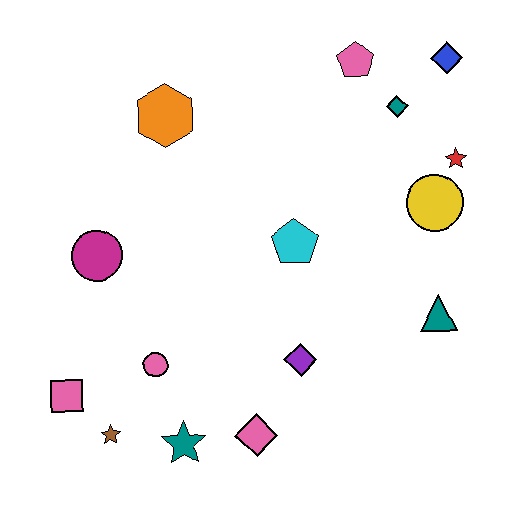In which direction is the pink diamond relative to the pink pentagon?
The pink diamond is below the pink pentagon.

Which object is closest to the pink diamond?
The teal star is closest to the pink diamond.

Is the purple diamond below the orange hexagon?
Yes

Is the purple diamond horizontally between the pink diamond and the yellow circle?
Yes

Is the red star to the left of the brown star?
No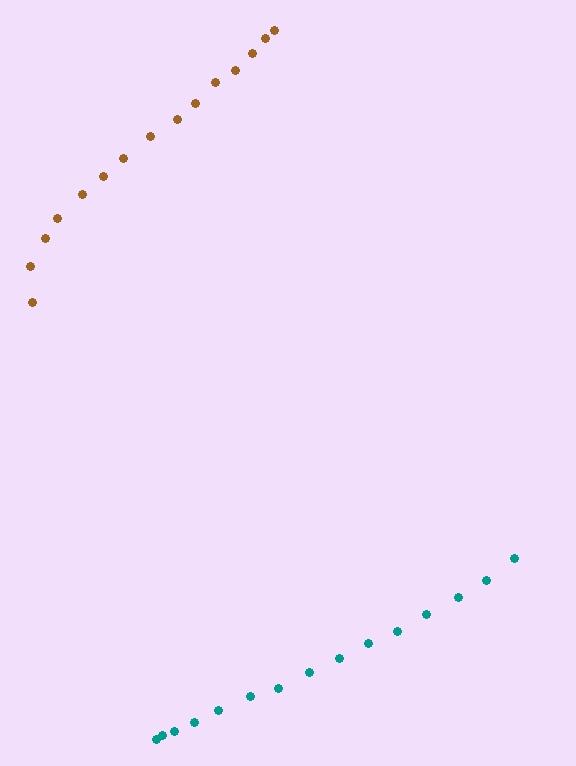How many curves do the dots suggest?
There are 2 distinct paths.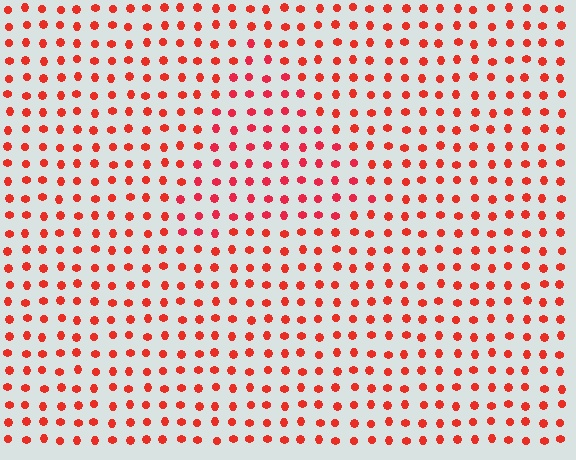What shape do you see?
I see a triangle.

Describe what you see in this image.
The image is filled with small red elements in a uniform arrangement. A triangle-shaped region is visible where the elements are tinted to a slightly different hue, forming a subtle color boundary.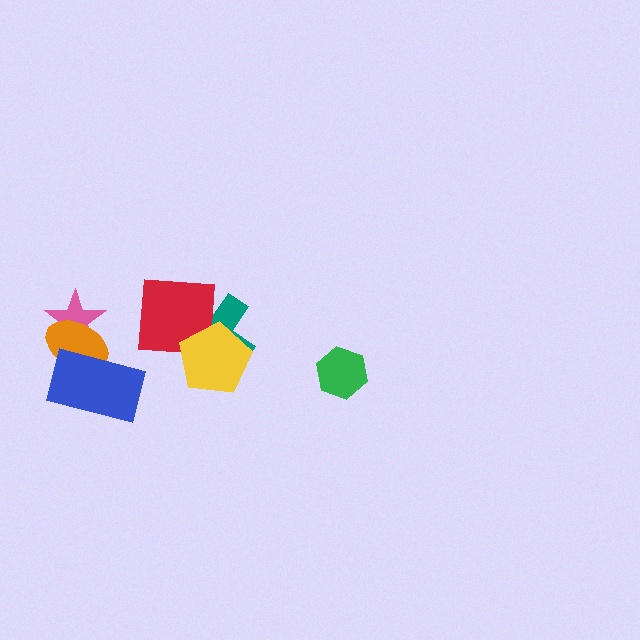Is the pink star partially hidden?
Yes, it is partially covered by another shape.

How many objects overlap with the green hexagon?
0 objects overlap with the green hexagon.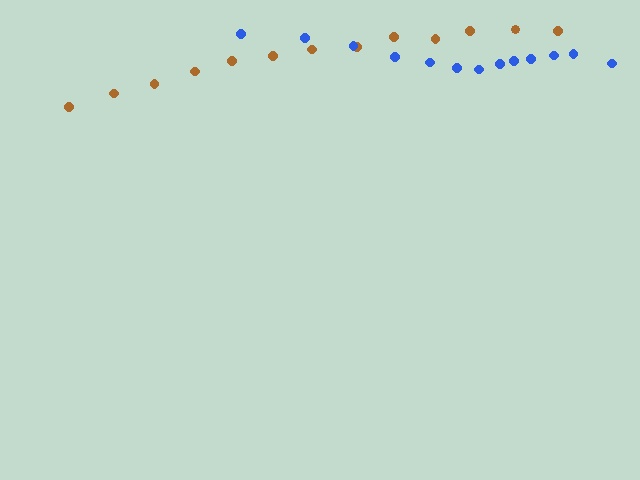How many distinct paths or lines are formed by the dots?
There are 2 distinct paths.